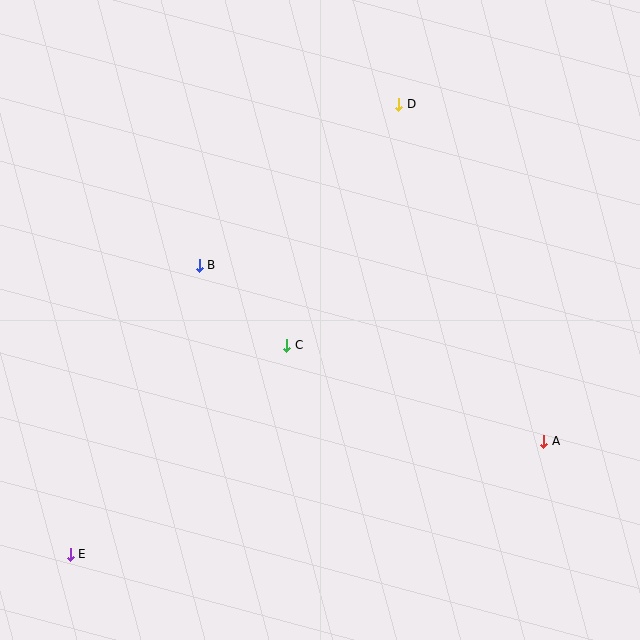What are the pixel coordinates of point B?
Point B is at (199, 265).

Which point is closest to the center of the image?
Point C at (287, 345) is closest to the center.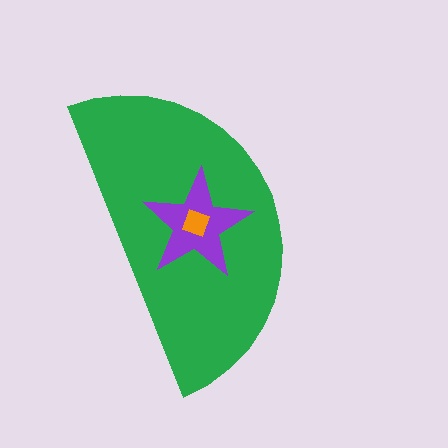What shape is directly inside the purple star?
The orange diamond.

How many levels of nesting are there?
3.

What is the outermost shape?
The green semicircle.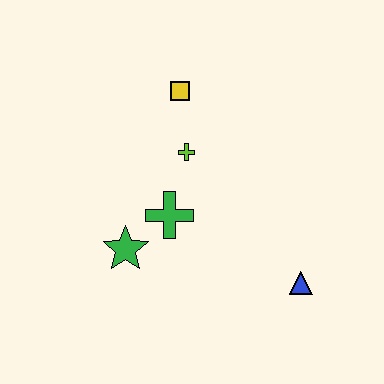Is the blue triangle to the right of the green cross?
Yes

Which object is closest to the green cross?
The green star is closest to the green cross.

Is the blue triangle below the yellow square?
Yes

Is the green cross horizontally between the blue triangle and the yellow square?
No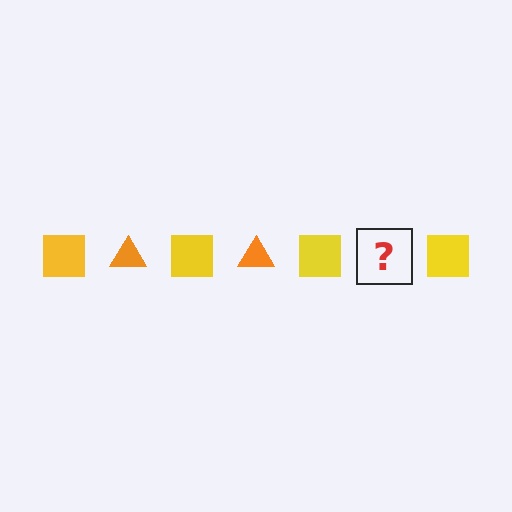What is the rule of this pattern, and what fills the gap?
The rule is that the pattern alternates between yellow square and orange triangle. The gap should be filled with an orange triangle.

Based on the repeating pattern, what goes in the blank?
The blank should be an orange triangle.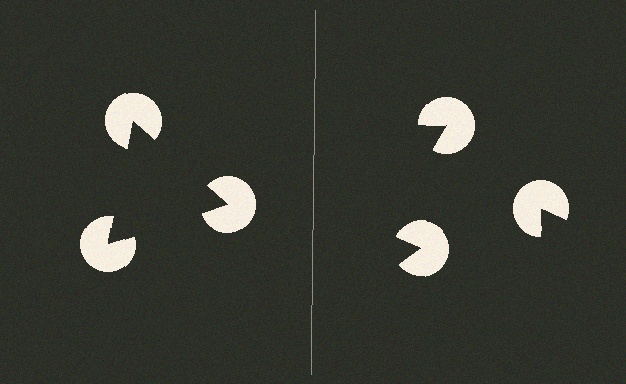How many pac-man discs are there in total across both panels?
6 — 3 on each side.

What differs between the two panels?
The pac-man discs are positioned identically on both sides; only the wedge orientations differ. On the left they align to a triangle; on the right they are misaligned.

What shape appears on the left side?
An illusory triangle.